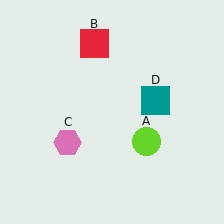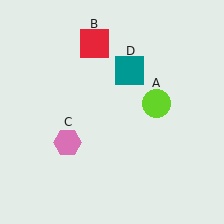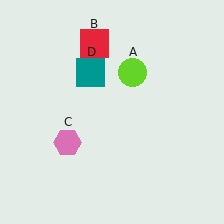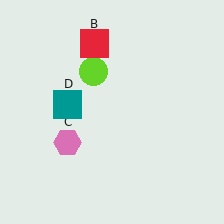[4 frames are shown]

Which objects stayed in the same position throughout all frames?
Red square (object B) and pink hexagon (object C) remained stationary.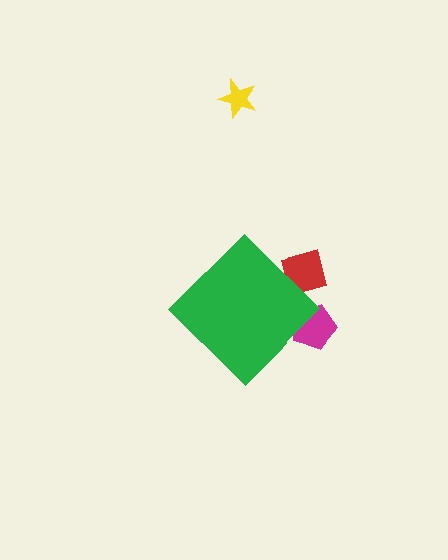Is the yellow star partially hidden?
No, the yellow star is fully visible.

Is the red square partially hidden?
Yes, the red square is partially hidden behind the green diamond.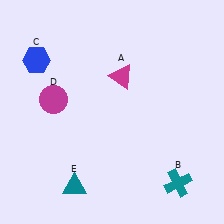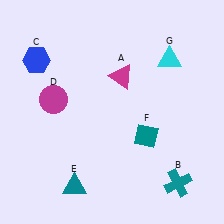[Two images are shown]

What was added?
A teal diamond (F), a cyan triangle (G) were added in Image 2.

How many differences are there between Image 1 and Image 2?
There are 2 differences between the two images.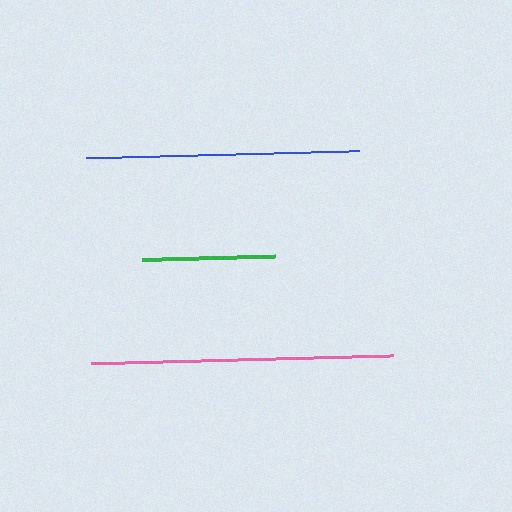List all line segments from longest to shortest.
From longest to shortest: pink, blue, green.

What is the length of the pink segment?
The pink segment is approximately 302 pixels long.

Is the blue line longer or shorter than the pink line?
The pink line is longer than the blue line.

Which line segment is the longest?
The pink line is the longest at approximately 302 pixels.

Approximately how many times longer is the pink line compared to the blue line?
The pink line is approximately 1.1 times the length of the blue line.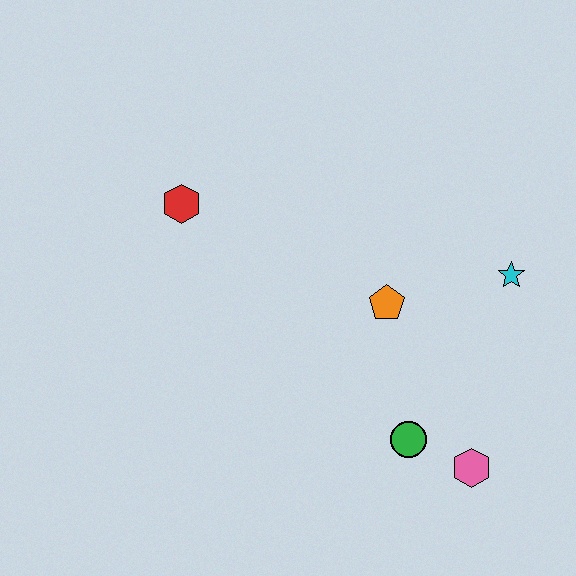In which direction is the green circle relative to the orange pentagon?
The green circle is below the orange pentagon.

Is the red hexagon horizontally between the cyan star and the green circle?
No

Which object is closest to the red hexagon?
The orange pentagon is closest to the red hexagon.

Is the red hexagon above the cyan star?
Yes